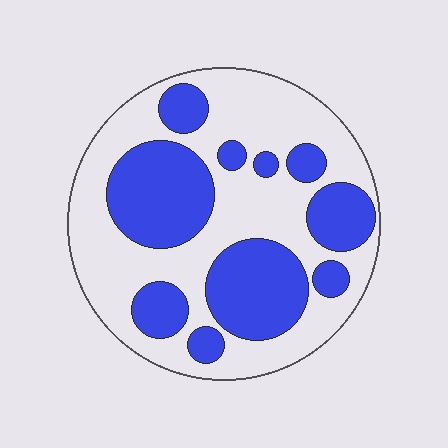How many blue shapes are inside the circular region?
10.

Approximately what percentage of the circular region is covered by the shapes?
Approximately 40%.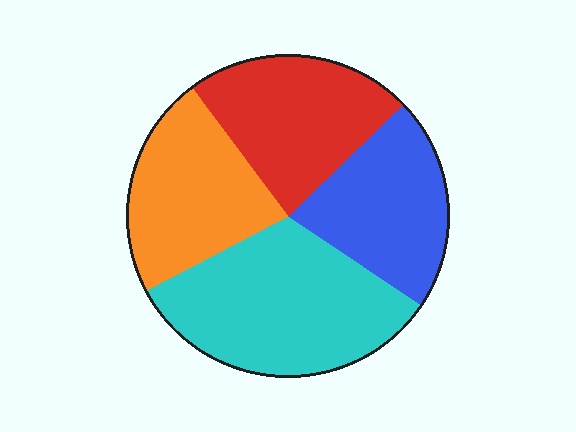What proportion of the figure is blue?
Blue takes up about one fifth (1/5) of the figure.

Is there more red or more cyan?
Cyan.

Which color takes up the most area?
Cyan, at roughly 35%.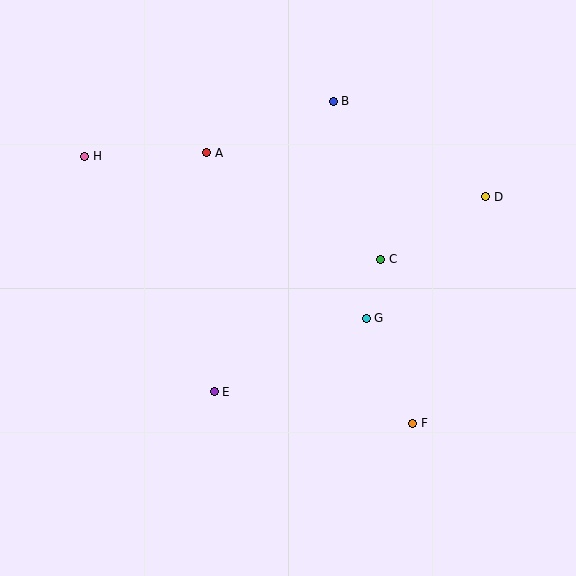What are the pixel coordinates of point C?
Point C is at (381, 259).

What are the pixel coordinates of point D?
Point D is at (486, 197).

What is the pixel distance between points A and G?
The distance between A and G is 230 pixels.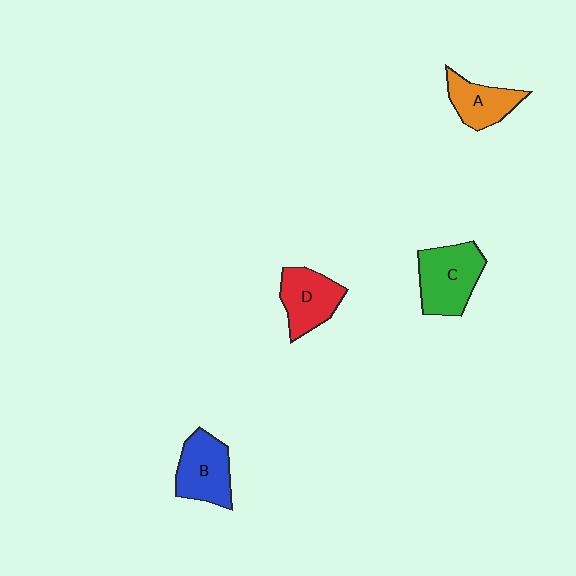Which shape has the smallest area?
Shape A (orange).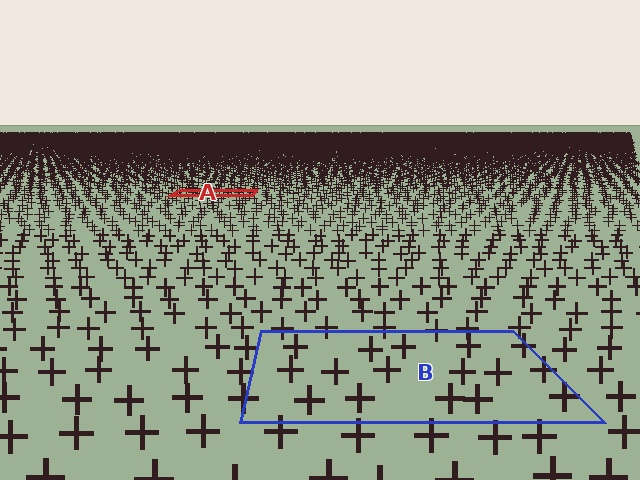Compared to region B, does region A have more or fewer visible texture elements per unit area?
Region A has more texture elements per unit area — they are packed more densely because it is farther away.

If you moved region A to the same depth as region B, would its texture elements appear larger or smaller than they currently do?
They would appear larger. At a closer depth, the same texture elements are projected at a bigger on-screen size.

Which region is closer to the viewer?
Region B is closer. The texture elements there are larger and more spread out.